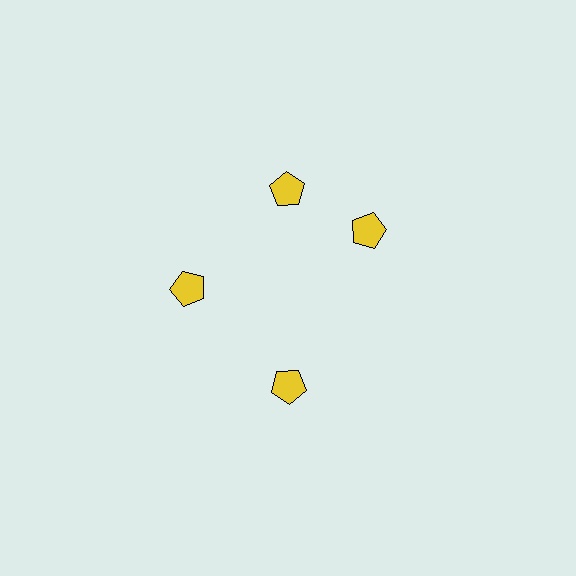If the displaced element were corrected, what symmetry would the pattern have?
It would have 4-fold rotational symmetry — the pattern would map onto itself every 90 degrees.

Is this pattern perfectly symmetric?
No. The 4 yellow pentagons are arranged in a ring, but one element near the 3 o'clock position is rotated out of alignment along the ring, breaking the 4-fold rotational symmetry.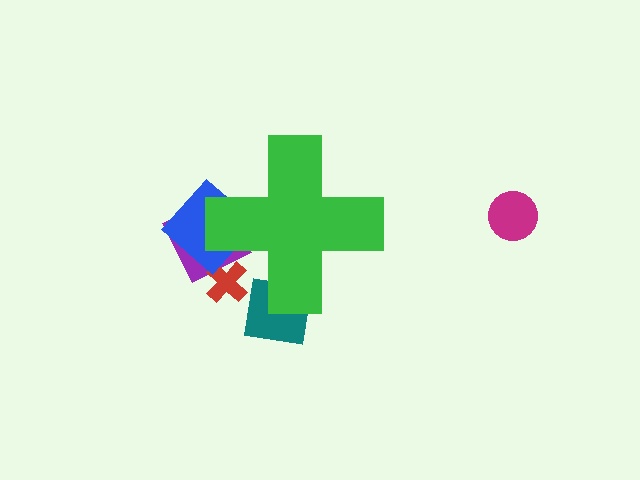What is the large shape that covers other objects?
A green cross.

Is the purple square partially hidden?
Yes, the purple square is partially hidden behind the green cross.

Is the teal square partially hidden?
Yes, the teal square is partially hidden behind the green cross.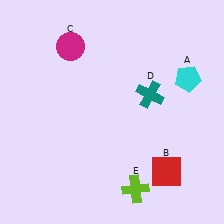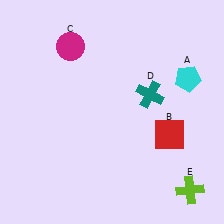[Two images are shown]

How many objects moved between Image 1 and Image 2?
2 objects moved between the two images.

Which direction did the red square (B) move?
The red square (B) moved up.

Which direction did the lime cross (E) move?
The lime cross (E) moved right.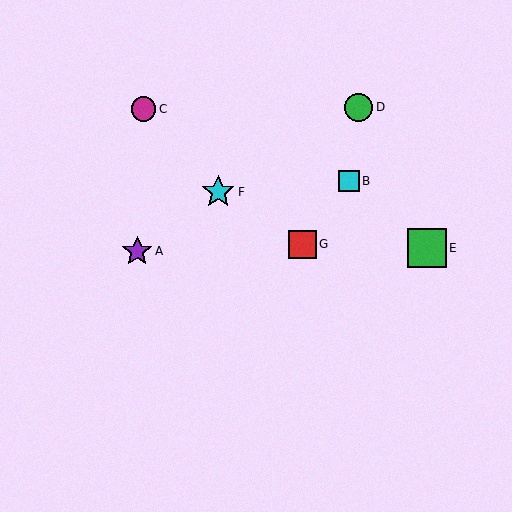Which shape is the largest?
The green square (labeled E) is the largest.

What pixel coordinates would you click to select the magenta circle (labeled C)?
Click at (143, 109) to select the magenta circle C.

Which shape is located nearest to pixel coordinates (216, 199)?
The cyan star (labeled F) at (218, 192) is nearest to that location.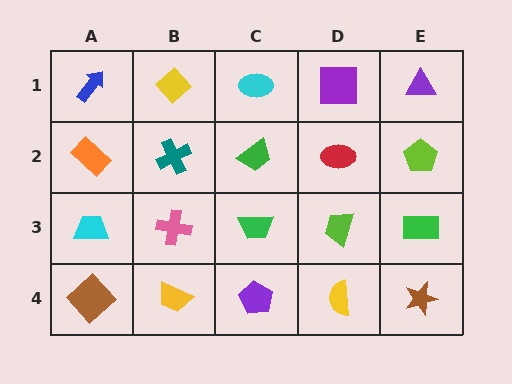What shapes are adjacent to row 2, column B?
A yellow diamond (row 1, column B), a pink cross (row 3, column B), an orange rectangle (row 2, column A), a green trapezoid (row 2, column C).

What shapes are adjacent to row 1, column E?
A lime pentagon (row 2, column E), a purple square (row 1, column D).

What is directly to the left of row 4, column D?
A purple pentagon.